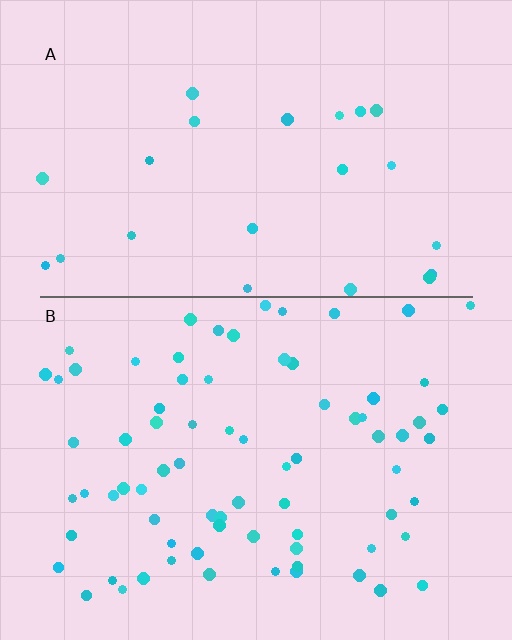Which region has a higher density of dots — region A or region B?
B (the bottom).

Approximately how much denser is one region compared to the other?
Approximately 3.3× — region B over region A.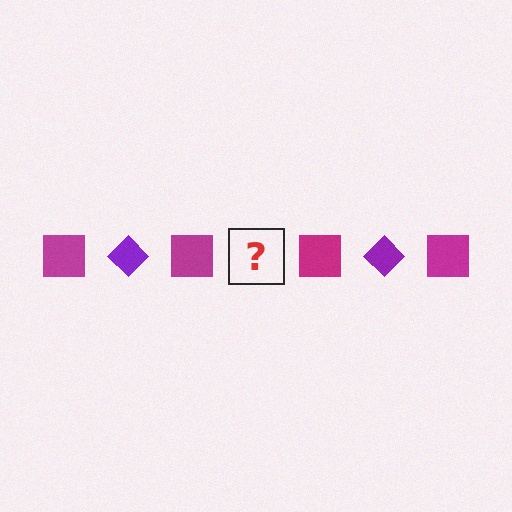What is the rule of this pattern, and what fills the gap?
The rule is that the pattern alternates between magenta square and purple diamond. The gap should be filled with a purple diamond.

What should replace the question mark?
The question mark should be replaced with a purple diamond.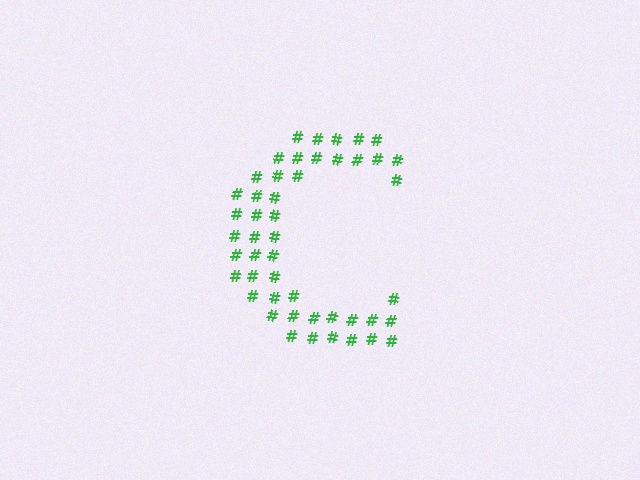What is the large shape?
The large shape is the letter C.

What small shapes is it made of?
It is made of small hash symbols.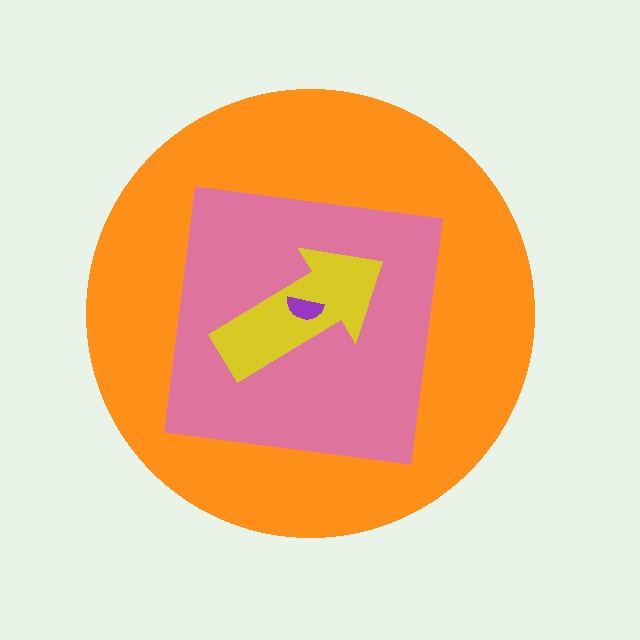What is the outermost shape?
The orange circle.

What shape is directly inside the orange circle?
The pink square.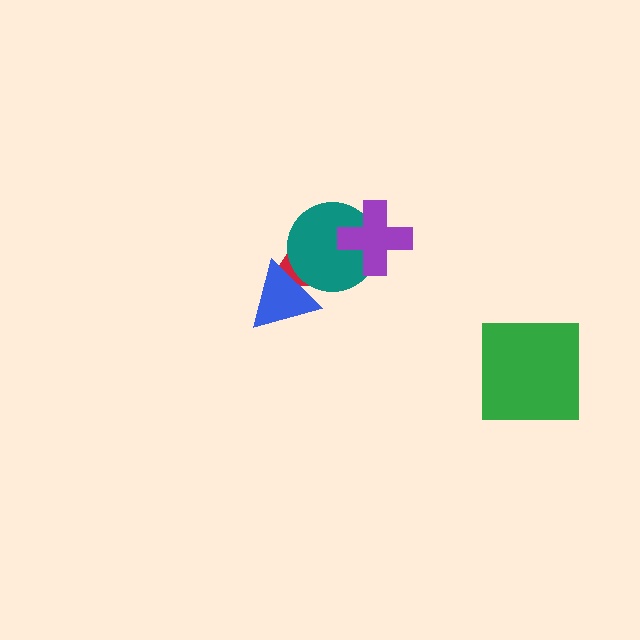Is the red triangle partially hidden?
Yes, it is partially covered by another shape.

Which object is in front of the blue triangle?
The teal circle is in front of the blue triangle.